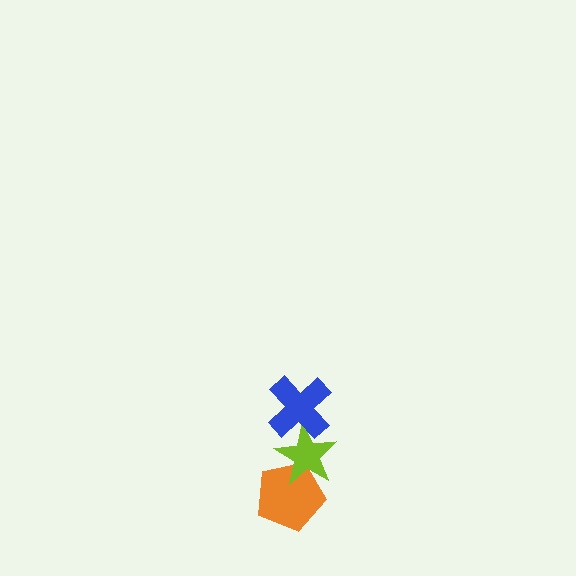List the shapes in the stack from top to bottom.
From top to bottom: the blue cross, the lime star, the orange pentagon.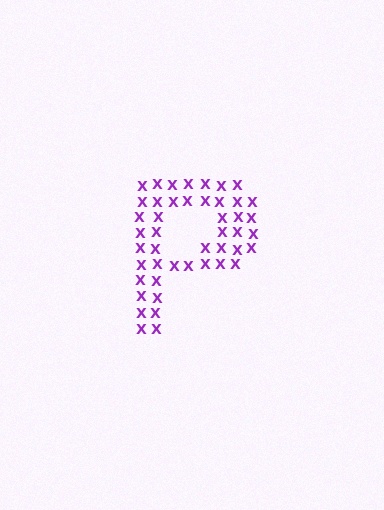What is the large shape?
The large shape is the letter P.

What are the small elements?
The small elements are letter X's.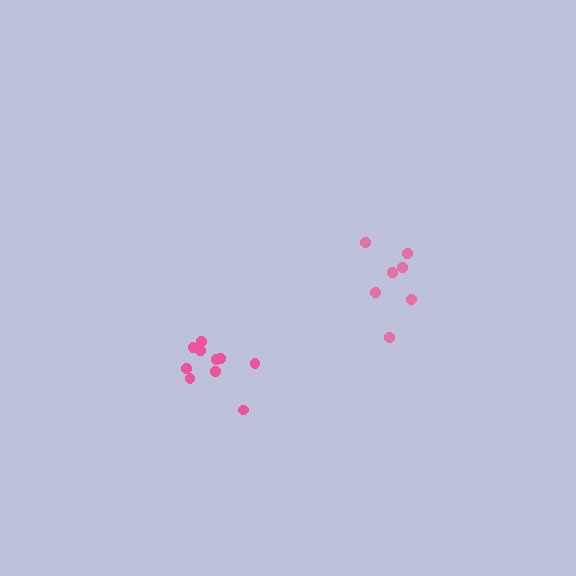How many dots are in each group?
Group 1: 7 dots, Group 2: 11 dots (18 total).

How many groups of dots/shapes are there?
There are 2 groups.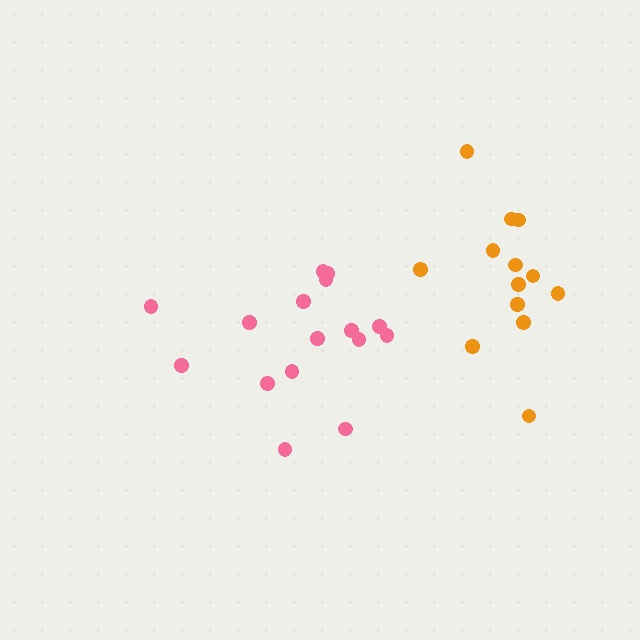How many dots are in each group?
Group 1: 16 dots, Group 2: 13 dots (29 total).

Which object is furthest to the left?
The pink cluster is leftmost.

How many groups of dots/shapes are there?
There are 2 groups.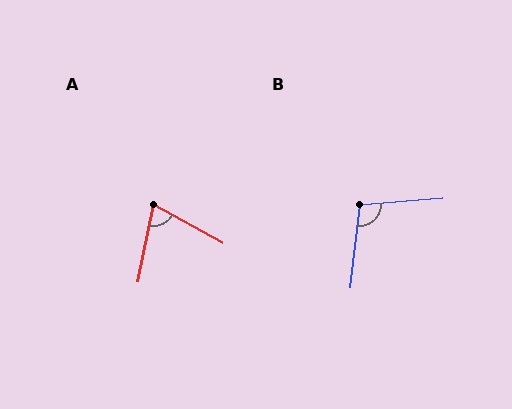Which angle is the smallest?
A, at approximately 73 degrees.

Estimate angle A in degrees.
Approximately 73 degrees.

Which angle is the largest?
B, at approximately 101 degrees.